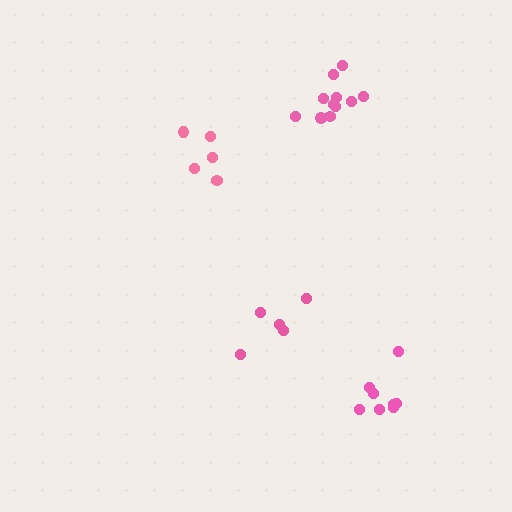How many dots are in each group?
Group 1: 5 dots, Group 2: 8 dots, Group 3: 11 dots, Group 4: 5 dots (29 total).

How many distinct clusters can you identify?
There are 4 distinct clusters.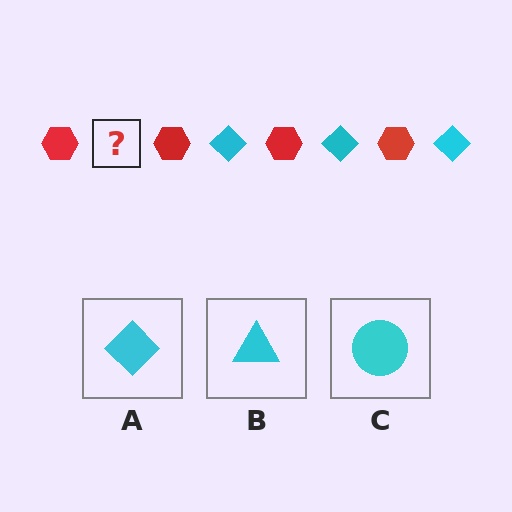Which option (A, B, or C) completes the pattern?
A.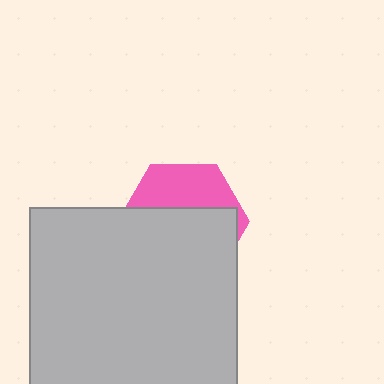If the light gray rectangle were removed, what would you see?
You would see the complete pink hexagon.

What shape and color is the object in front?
The object in front is a light gray rectangle.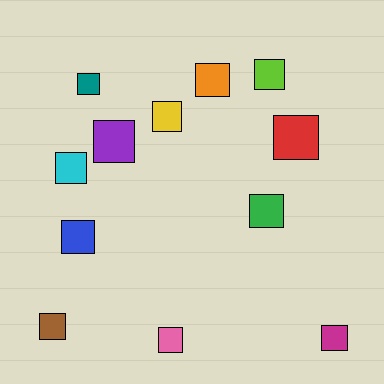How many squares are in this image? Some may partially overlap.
There are 12 squares.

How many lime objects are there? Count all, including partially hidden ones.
There is 1 lime object.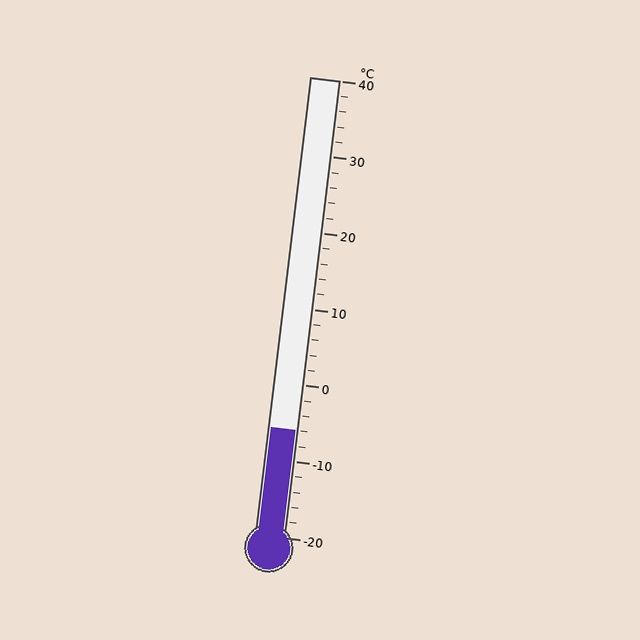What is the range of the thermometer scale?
The thermometer scale ranges from -20°C to 40°C.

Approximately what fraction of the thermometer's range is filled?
The thermometer is filled to approximately 25% of its range.